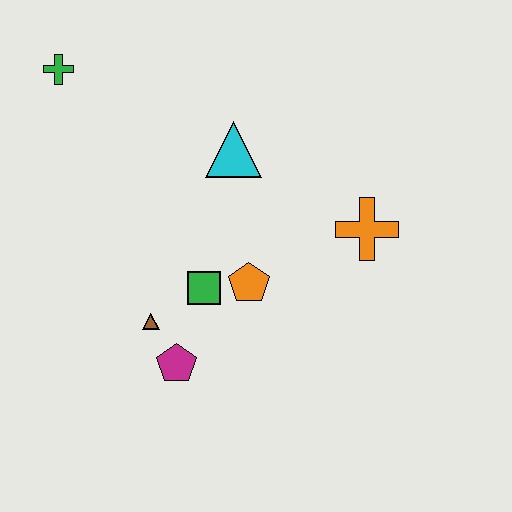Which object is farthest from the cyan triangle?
The magenta pentagon is farthest from the cyan triangle.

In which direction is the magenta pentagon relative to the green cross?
The magenta pentagon is below the green cross.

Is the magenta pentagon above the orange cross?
No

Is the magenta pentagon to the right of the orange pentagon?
No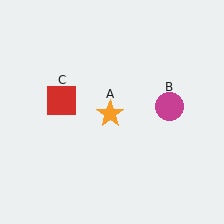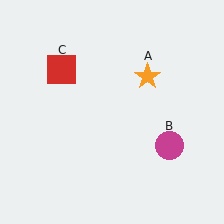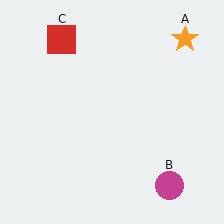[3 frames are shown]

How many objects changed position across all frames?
3 objects changed position: orange star (object A), magenta circle (object B), red square (object C).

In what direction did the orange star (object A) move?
The orange star (object A) moved up and to the right.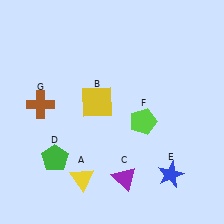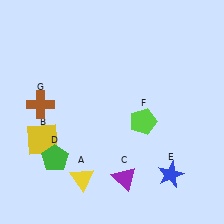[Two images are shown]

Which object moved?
The yellow square (B) moved left.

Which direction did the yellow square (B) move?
The yellow square (B) moved left.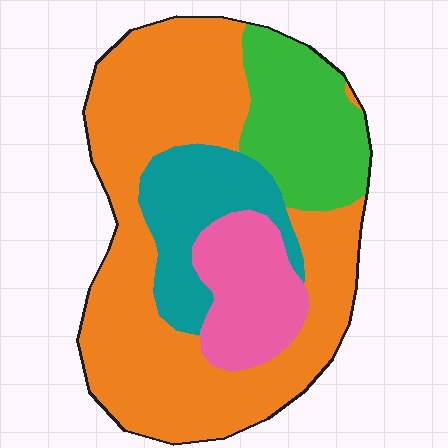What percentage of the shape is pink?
Pink takes up about one eighth (1/8) of the shape.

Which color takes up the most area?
Orange, at roughly 55%.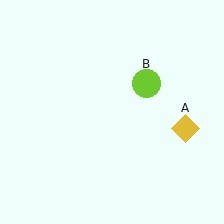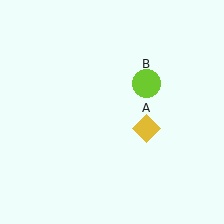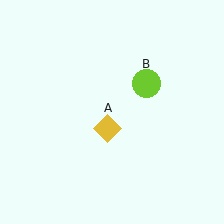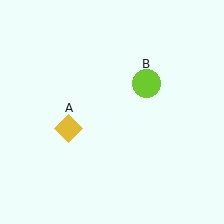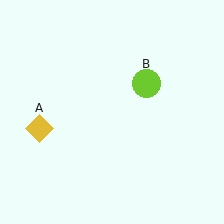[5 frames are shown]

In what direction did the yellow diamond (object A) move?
The yellow diamond (object A) moved left.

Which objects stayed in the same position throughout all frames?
Lime circle (object B) remained stationary.